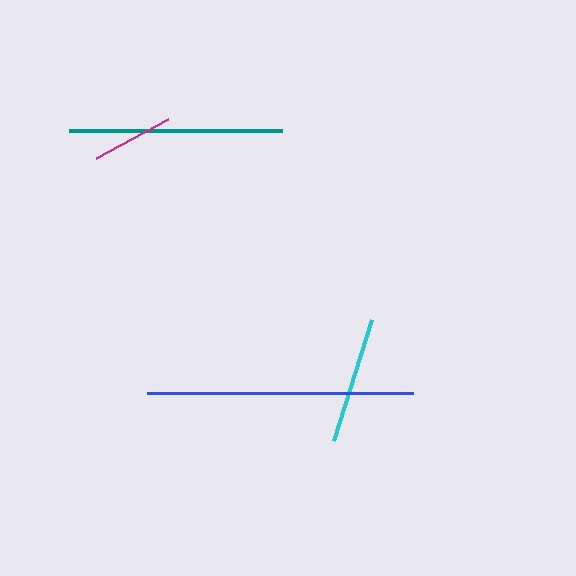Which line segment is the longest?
The blue line is the longest at approximately 266 pixels.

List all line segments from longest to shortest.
From longest to shortest: blue, teal, cyan, magenta.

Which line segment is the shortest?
The magenta line is the shortest at approximately 81 pixels.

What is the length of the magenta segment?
The magenta segment is approximately 81 pixels long.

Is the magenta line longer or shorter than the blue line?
The blue line is longer than the magenta line.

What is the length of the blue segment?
The blue segment is approximately 266 pixels long.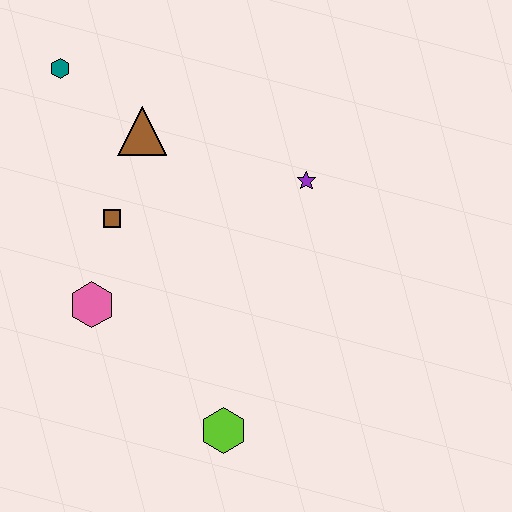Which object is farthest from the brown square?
The lime hexagon is farthest from the brown square.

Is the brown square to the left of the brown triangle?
Yes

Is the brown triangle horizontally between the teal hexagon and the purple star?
Yes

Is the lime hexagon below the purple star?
Yes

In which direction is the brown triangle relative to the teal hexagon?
The brown triangle is to the right of the teal hexagon.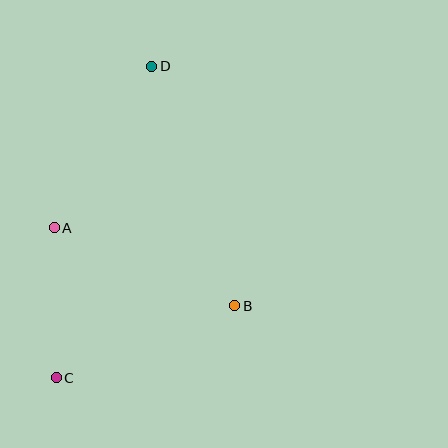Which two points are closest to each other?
Points A and C are closest to each other.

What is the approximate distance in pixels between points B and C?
The distance between B and C is approximately 192 pixels.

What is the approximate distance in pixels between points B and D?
The distance between B and D is approximately 253 pixels.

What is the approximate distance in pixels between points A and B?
The distance between A and B is approximately 197 pixels.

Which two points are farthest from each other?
Points C and D are farthest from each other.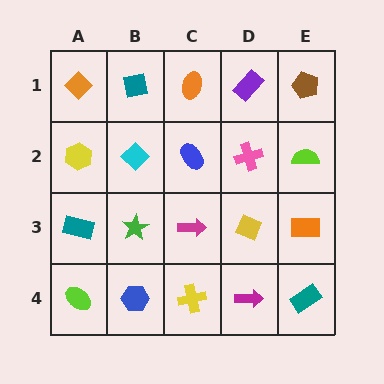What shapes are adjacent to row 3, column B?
A cyan diamond (row 2, column B), a blue hexagon (row 4, column B), a teal rectangle (row 3, column A), a magenta arrow (row 3, column C).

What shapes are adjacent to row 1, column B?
A cyan diamond (row 2, column B), an orange diamond (row 1, column A), an orange ellipse (row 1, column C).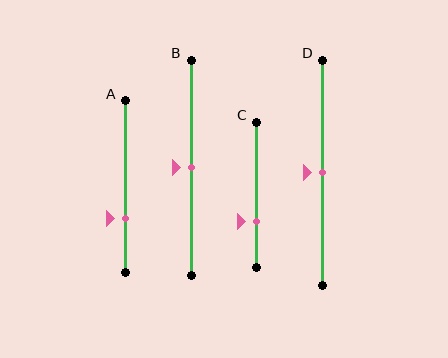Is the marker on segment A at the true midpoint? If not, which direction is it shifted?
No, the marker on segment A is shifted downward by about 19% of the segment length.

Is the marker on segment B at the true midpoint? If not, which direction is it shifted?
Yes, the marker on segment B is at the true midpoint.